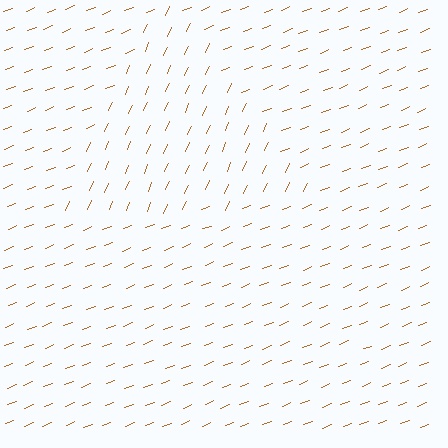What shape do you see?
I see a triangle.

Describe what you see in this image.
The image is filled with small brown line segments. A triangle region in the image has lines oriented differently from the surrounding lines, creating a visible texture boundary.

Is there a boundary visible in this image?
Yes, there is a texture boundary formed by a change in line orientation.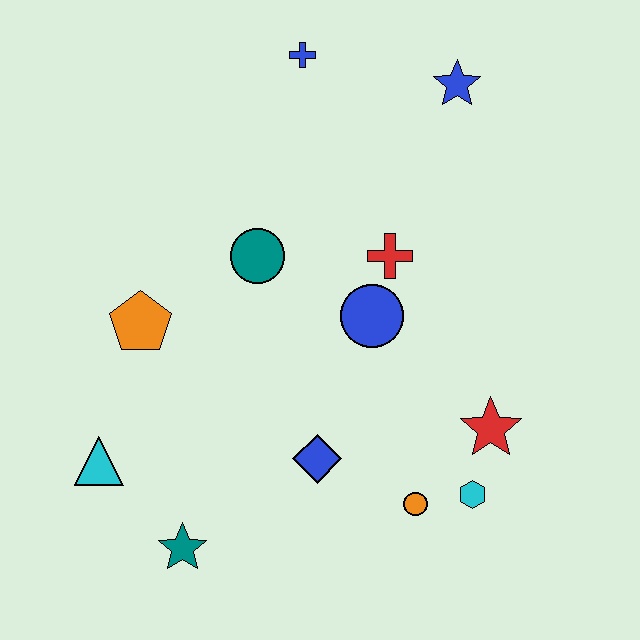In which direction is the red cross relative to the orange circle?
The red cross is above the orange circle.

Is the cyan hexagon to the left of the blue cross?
No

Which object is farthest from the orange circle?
The blue cross is farthest from the orange circle.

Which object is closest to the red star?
The cyan hexagon is closest to the red star.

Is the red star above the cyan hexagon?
Yes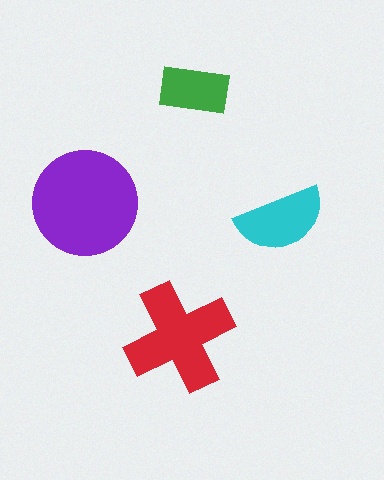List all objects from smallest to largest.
The green rectangle, the cyan semicircle, the red cross, the purple circle.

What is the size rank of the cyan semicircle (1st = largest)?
3rd.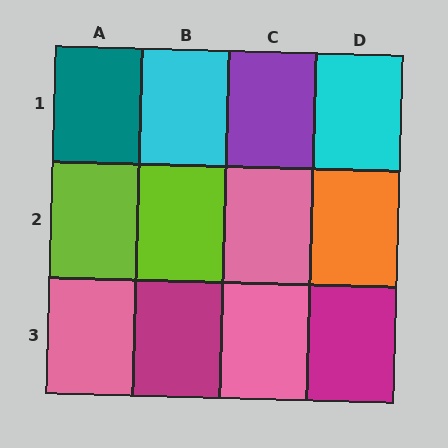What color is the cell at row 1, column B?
Cyan.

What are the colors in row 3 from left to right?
Pink, magenta, pink, magenta.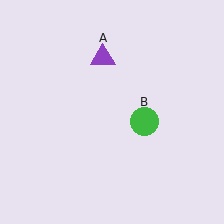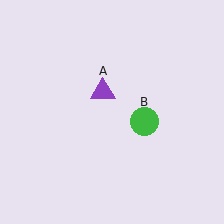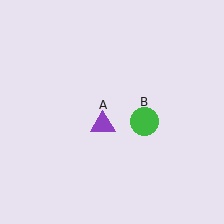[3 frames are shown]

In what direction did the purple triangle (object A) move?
The purple triangle (object A) moved down.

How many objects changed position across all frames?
1 object changed position: purple triangle (object A).